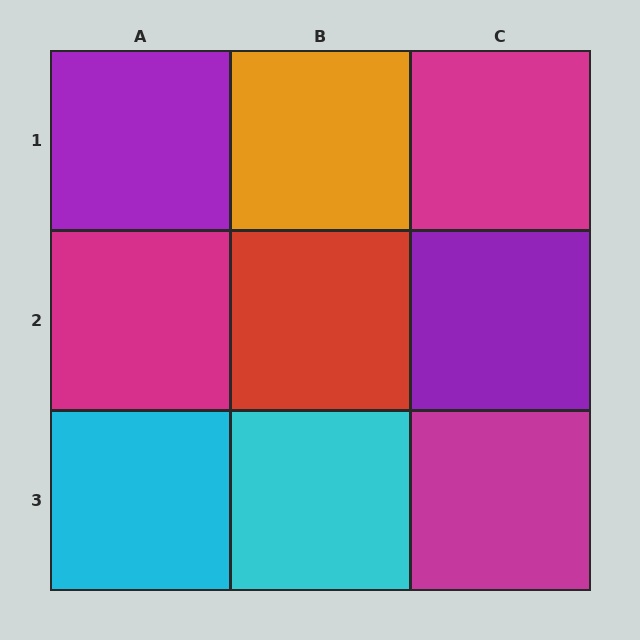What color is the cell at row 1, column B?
Orange.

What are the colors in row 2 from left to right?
Magenta, red, purple.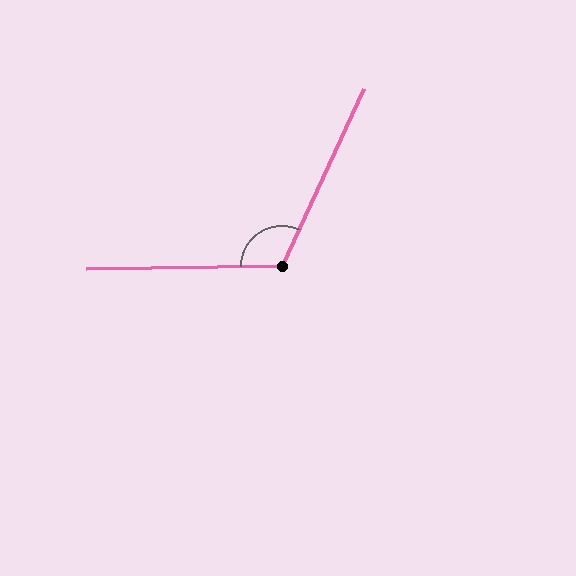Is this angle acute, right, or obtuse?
It is obtuse.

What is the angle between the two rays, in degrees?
Approximately 116 degrees.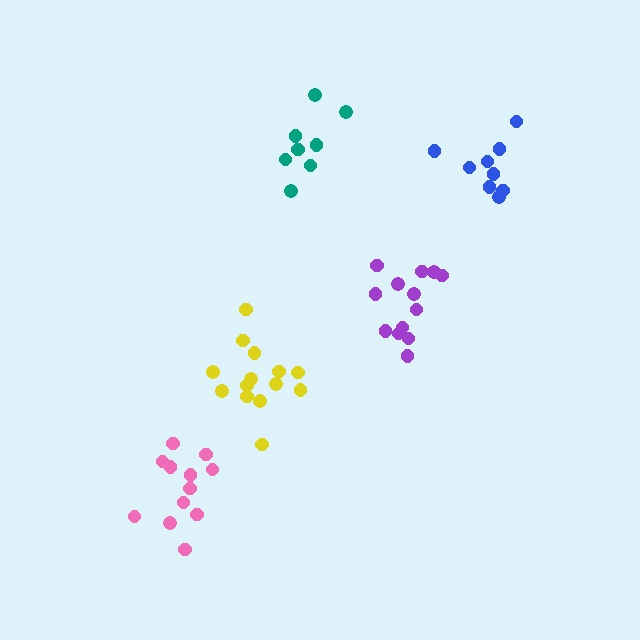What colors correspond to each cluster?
The clusters are colored: yellow, teal, purple, pink, blue.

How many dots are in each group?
Group 1: 14 dots, Group 2: 8 dots, Group 3: 14 dots, Group 4: 12 dots, Group 5: 9 dots (57 total).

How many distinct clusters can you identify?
There are 5 distinct clusters.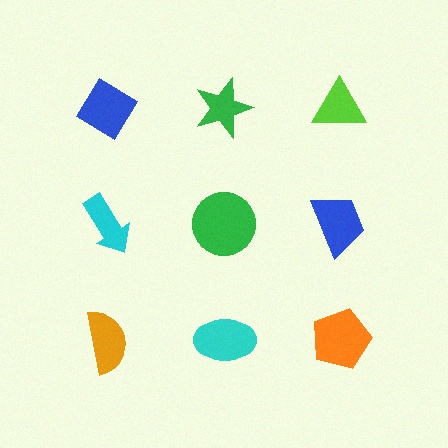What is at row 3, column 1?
An orange semicircle.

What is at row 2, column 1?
A cyan arrow.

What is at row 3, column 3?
An orange pentagon.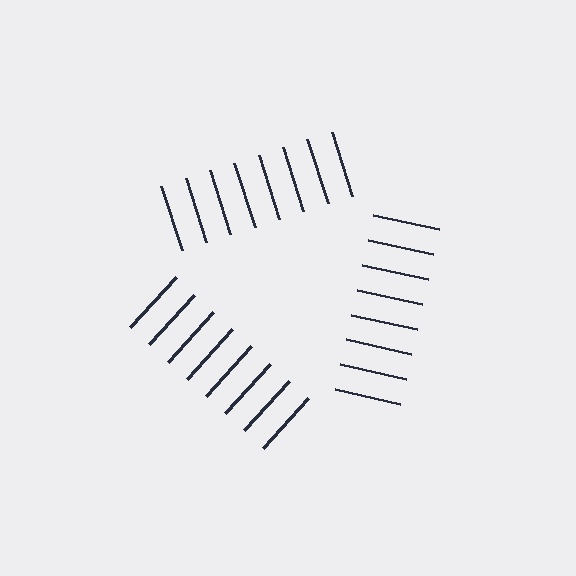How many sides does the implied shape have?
3 sides — the line-ends trace a triangle.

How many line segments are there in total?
24 — 8 along each of the 3 edges.